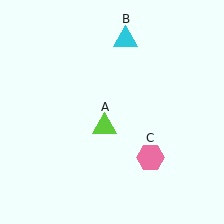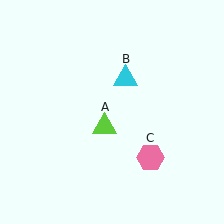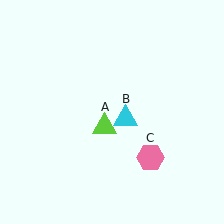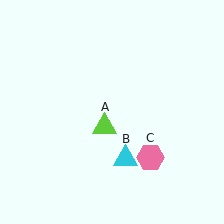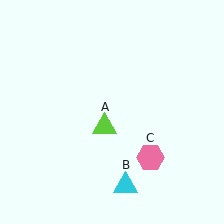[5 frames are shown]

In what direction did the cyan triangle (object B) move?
The cyan triangle (object B) moved down.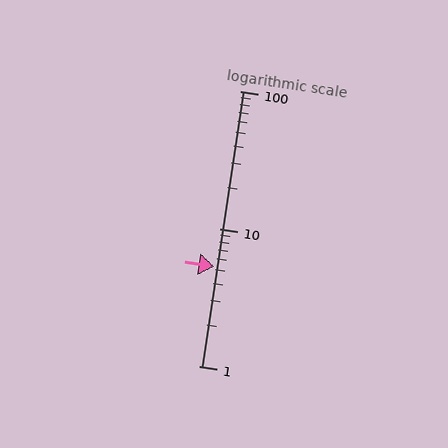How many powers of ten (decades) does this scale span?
The scale spans 2 decades, from 1 to 100.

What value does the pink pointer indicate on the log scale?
The pointer indicates approximately 5.3.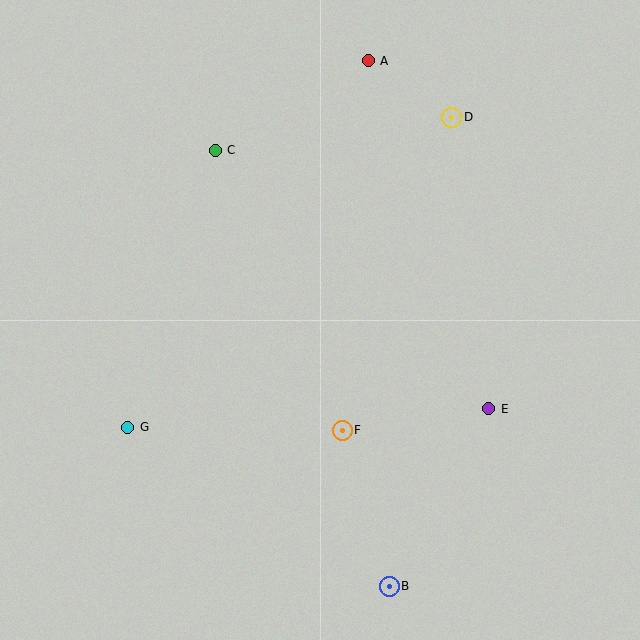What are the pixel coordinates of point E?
Point E is at (489, 409).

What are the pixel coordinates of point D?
Point D is at (452, 117).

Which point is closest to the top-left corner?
Point C is closest to the top-left corner.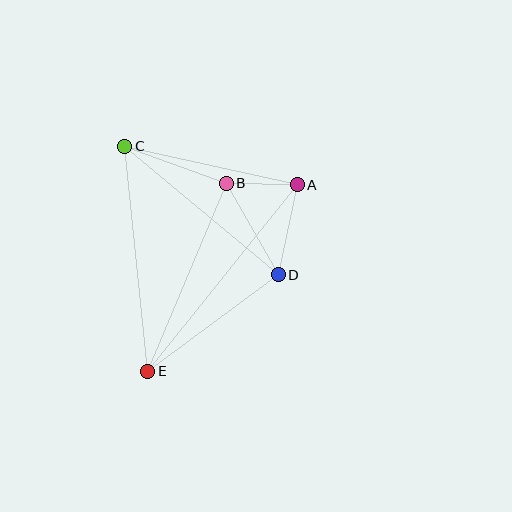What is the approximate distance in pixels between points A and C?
The distance between A and C is approximately 177 pixels.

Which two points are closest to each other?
Points A and B are closest to each other.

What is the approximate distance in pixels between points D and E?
The distance between D and E is approximately 163 pixels.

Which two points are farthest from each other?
Points A and E are farthest from each other.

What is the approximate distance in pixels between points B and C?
The distance between B and C is approximately 108 pixels.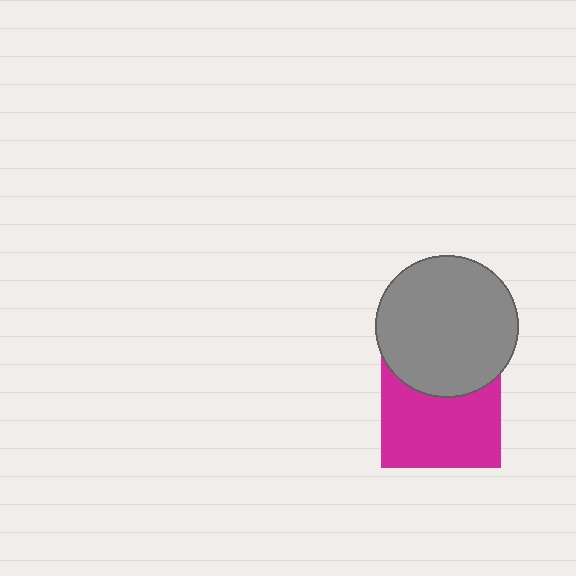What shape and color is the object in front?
The object in front is a gray circle.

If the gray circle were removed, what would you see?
You would see the complete magenta square.